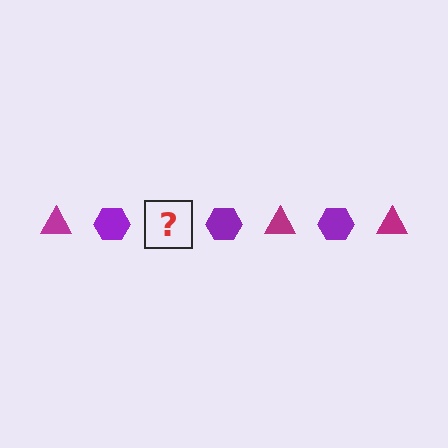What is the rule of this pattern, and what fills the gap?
The rule is that the pattern alternates between magenta triangle and purple hexagon. The gap should be filled with a magenta triangle.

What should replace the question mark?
The question mark should be replaced with a magenta triangle.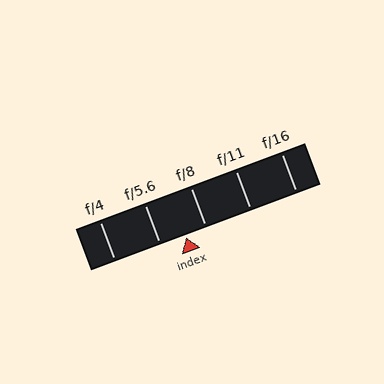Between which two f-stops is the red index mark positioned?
The index mark is between f/5.6 and f/8.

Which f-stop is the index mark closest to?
The index mark is closest to f/8.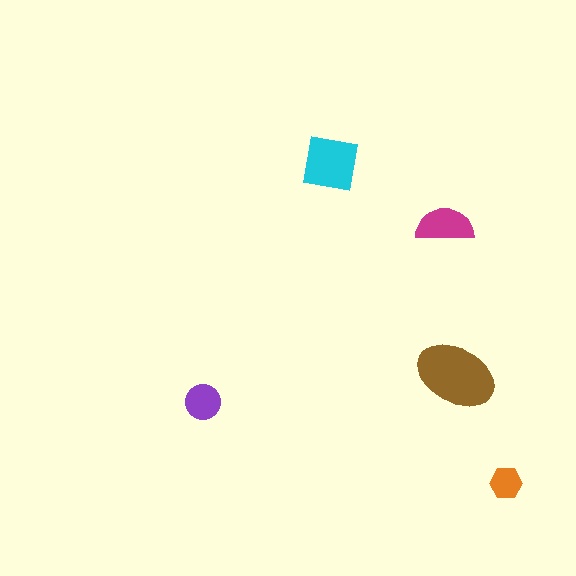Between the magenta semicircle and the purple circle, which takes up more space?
The magenta semicircle.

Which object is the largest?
The brown ellipse.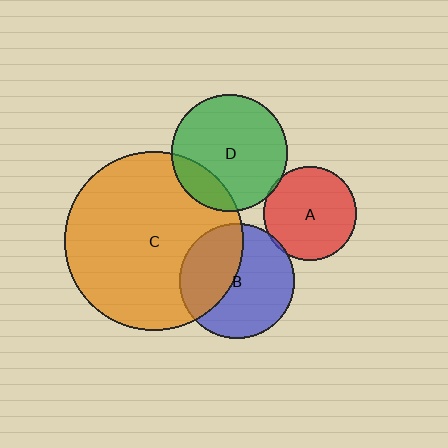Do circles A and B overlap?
Yes.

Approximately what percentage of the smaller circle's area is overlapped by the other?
Approximately 5%.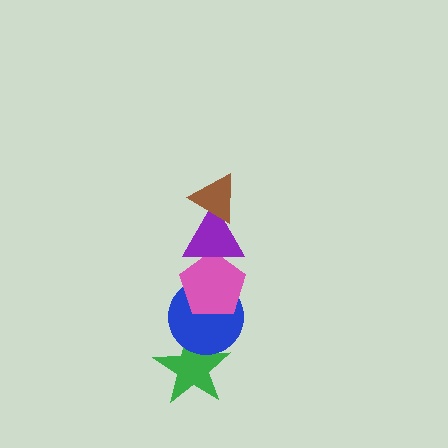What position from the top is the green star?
The green star is 5th from the top.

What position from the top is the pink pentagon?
The pink pentagon is 3rd from the top.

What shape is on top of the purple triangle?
The brown triangle is on top of the purple triangle.